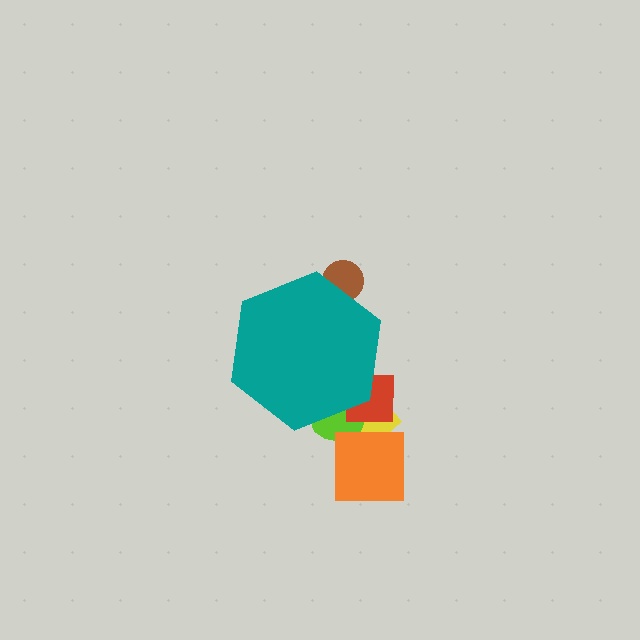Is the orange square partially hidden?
No, the orange square is fully visible.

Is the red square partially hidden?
Yes, the red square is partially hidden behind the teal hexagon.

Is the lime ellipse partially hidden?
Yes, the lime ellipse is partially hidden behind the teal hexagon.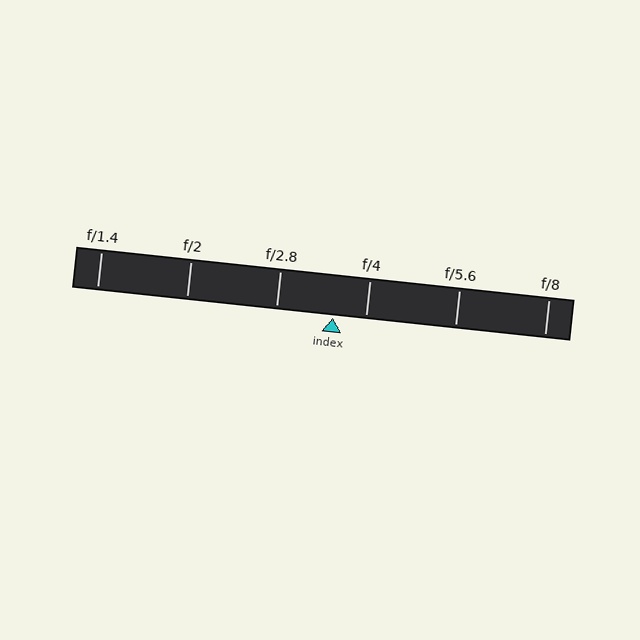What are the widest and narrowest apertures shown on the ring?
The widest aperture shown is f/1.4 and the narrowest is f/8.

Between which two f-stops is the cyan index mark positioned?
The index mark is between f/2.8 and f/4.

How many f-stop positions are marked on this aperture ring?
There are 6 f-stop positions marked.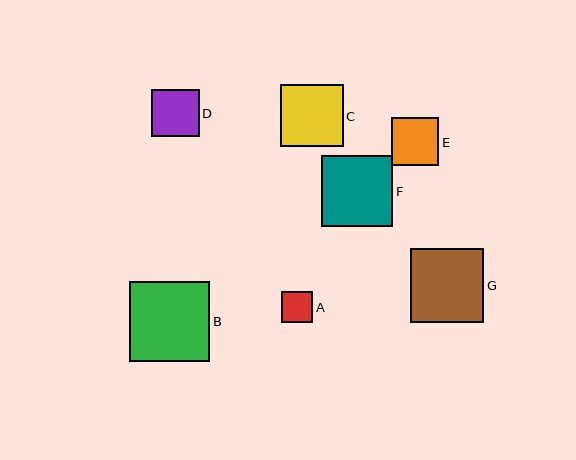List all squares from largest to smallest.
From largest to smallest: B, G, F, C, E, D, A.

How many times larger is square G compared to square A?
Square G is approximately 2.4 times the size of square A.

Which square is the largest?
Square B is the largest with a size of approximately 80 pixels.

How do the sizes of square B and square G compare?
Square B and square G are approximately the same size.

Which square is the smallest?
Square A is the smallest with a size of approximately 31 pixels.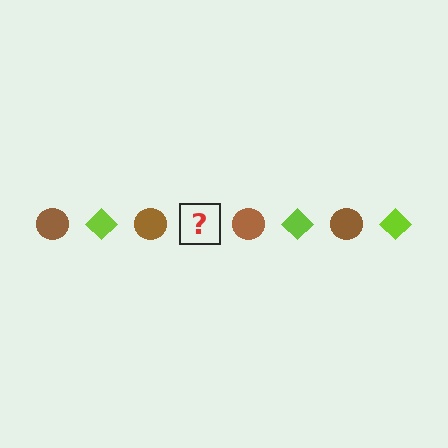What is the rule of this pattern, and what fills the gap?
The rule is that the pattern alternates between brown circle and lime diamond. The gap should be filled with a lime diamond.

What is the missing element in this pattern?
The missing element is a lime diamond.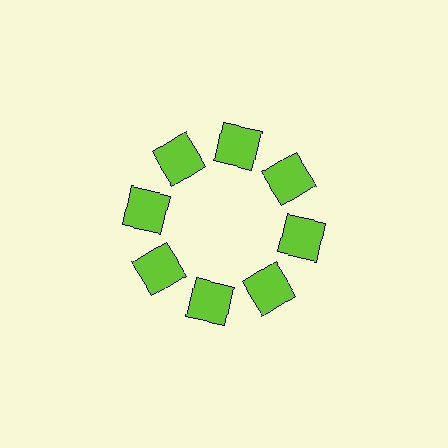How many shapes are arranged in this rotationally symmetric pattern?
There are 8 shapes, arranged in 8 groups of 1.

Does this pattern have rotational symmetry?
Yes, this pattern has 8-fold rotational symmetry. It looks the same after rotating 45 degrees around the center.